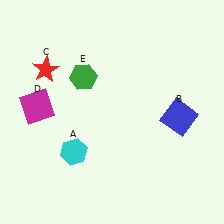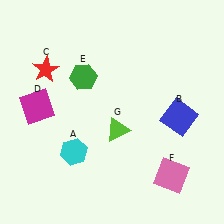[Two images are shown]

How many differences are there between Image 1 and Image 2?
There are 2 differences between the two images.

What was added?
A pink square (F), a lime triangle (G) were added in Image 2.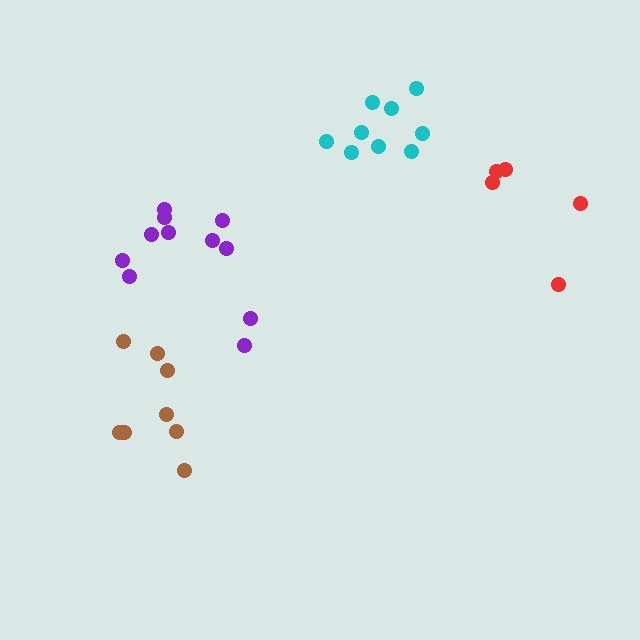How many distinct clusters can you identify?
There are 4 distinct clusters.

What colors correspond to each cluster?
The clusters are colored: purple, cyan, brown, red.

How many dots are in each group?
Group 1: 11 dots, Group 2: 9 dots, Group 3: 8 dots, Group 4: 5 dots (33 total).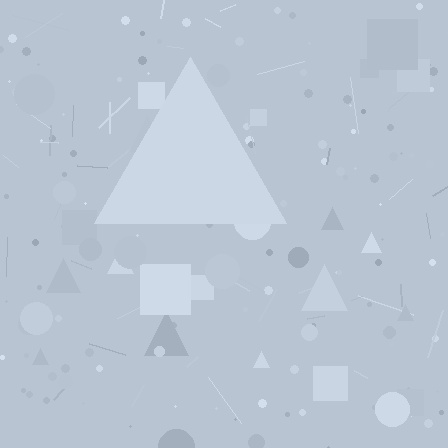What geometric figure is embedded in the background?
A triangle is embedded in the background.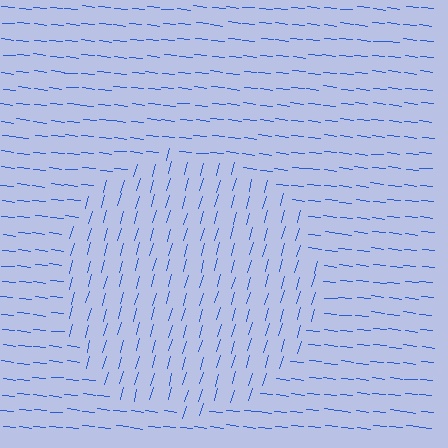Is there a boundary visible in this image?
Yes, there is a texture boundary formed by a change in line orientation.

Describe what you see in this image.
The image is filled with small blue line segments. A circle region in the image has lines oriented differently from the surrounding lines, creating a visible texture boundary.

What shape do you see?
I see a circle.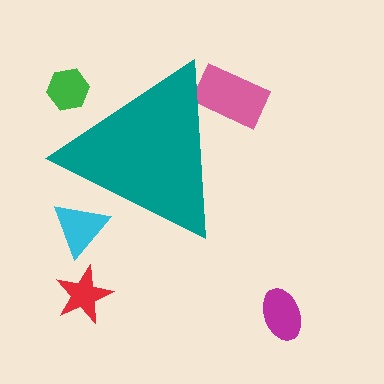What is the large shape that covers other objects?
A teal triangle.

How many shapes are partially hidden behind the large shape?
3 shapes are partially hidden.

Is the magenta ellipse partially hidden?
No, the magenta ellipse is fully visible.